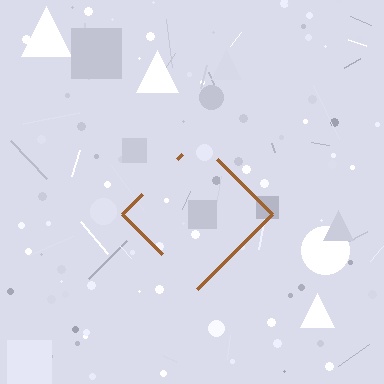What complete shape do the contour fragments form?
The contour fragments form a diamond.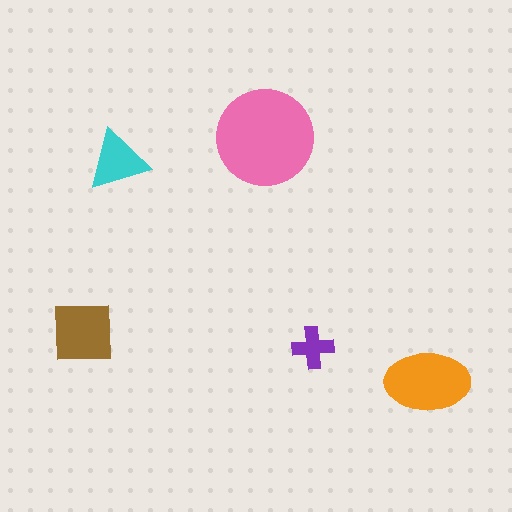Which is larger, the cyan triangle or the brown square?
The brown square.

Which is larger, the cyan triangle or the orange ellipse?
The orange ellipse.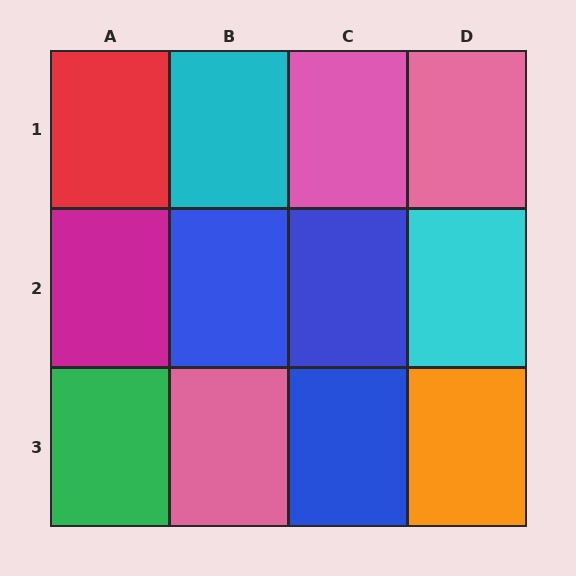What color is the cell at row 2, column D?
Cyan.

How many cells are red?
1 cell is red.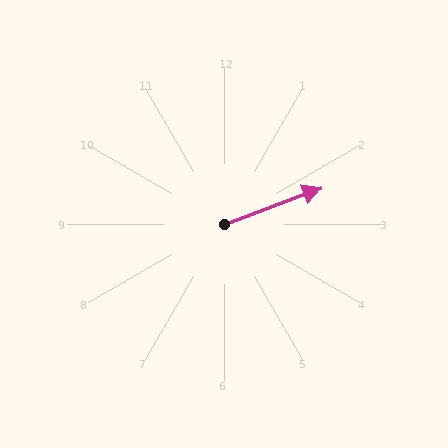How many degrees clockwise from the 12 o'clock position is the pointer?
Approximately 69 degrees.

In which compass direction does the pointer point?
East.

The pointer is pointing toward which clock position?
Roughly 2 o'clock.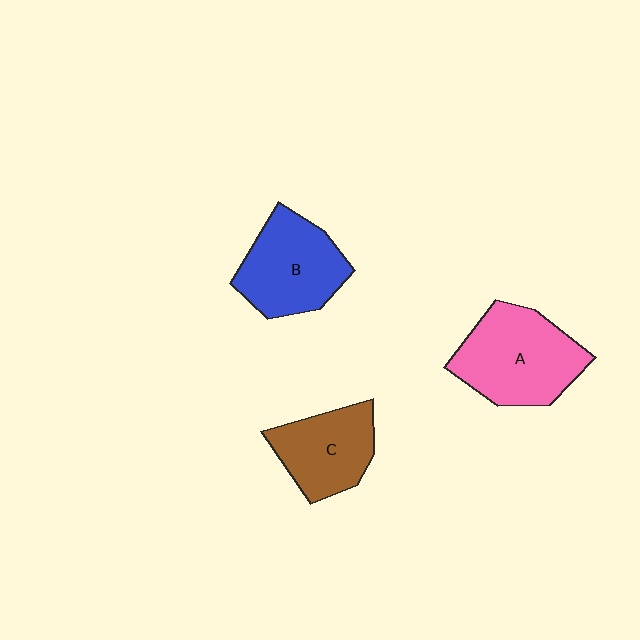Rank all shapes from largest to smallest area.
From largest to smallest: A (pink), B (blue), C (brown).